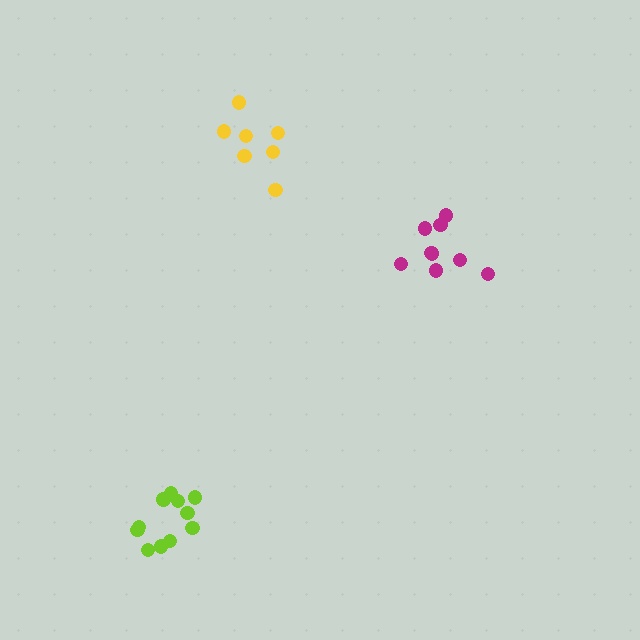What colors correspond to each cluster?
The clusters are colored: magenta, yellow, lime.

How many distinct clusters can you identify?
There are 3 distinct clusters.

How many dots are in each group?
Group 1: 9 dots, Group 2: 7 dots, Group 3: 11 dots (27 total).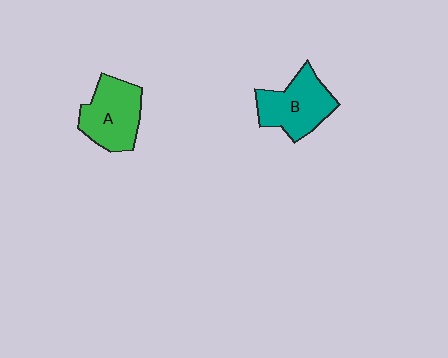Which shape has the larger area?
Shape B (teal).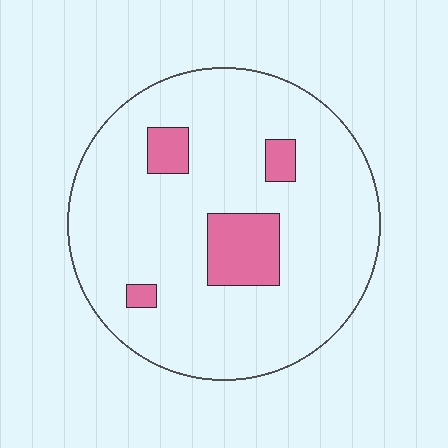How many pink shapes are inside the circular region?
4.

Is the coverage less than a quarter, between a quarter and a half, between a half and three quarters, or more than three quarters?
Less than a quarter.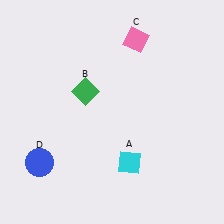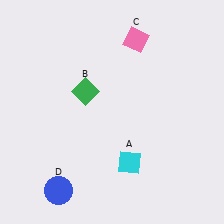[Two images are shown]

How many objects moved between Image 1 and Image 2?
1 object moved between the two images.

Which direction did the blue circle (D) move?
The blue circle (D) moved down.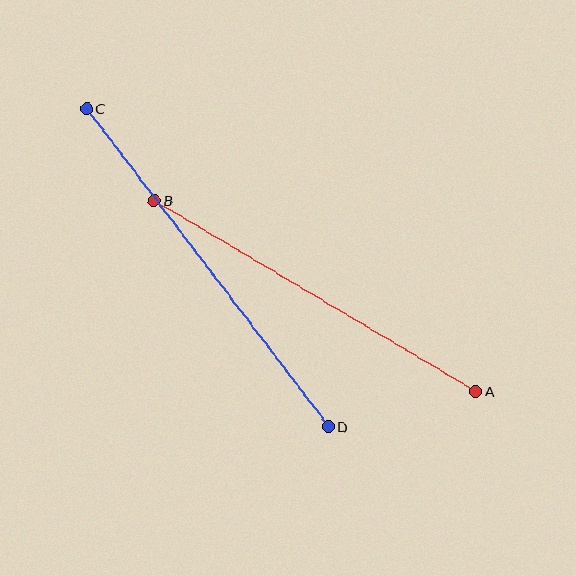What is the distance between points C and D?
The distance is approximately 400 pixels.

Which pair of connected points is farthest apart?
Points C and D are farthest apart.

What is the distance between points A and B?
The distance is approximately 374 pixels.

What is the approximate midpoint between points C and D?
The midpoint is at approximately (208, 268) pixels.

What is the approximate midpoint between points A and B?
The midpoint is at approximately (315, 296) pixels.